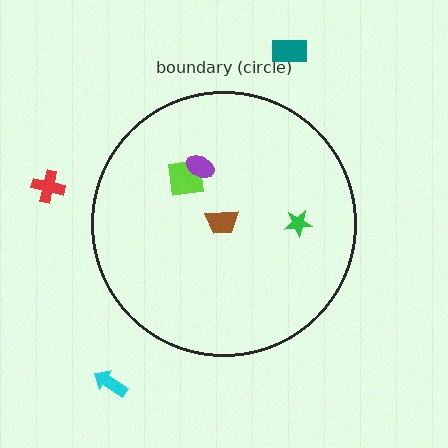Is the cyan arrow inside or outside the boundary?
Outside.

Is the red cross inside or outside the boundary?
Outside.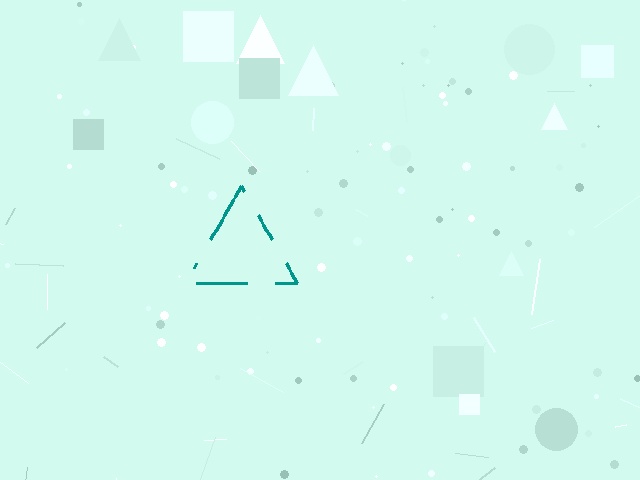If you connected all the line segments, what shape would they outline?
They would outline a triangle.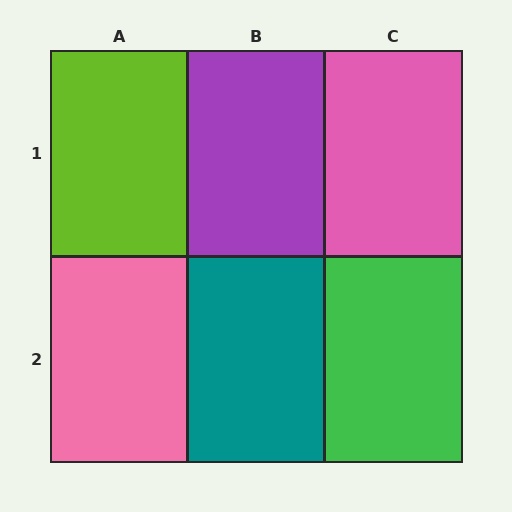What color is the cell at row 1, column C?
Pink.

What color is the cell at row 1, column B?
Purple.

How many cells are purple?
1 cell is purple.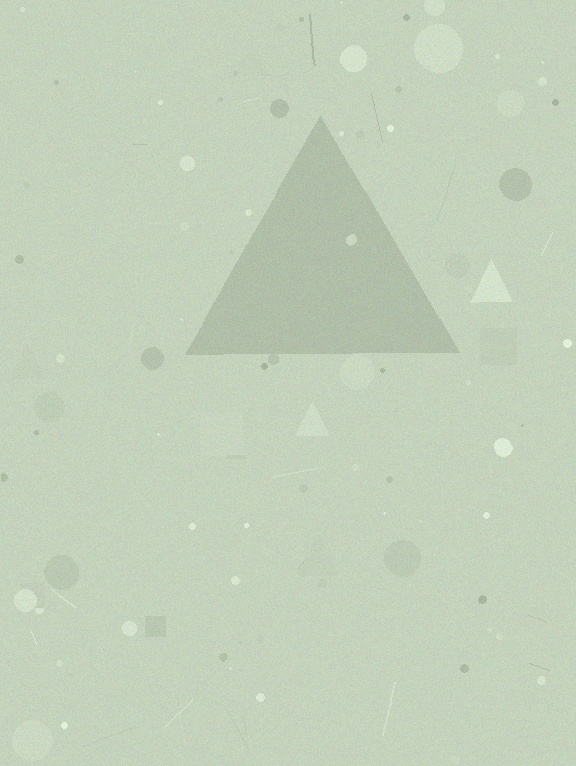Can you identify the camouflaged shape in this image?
The camouflaged shape is a triangle.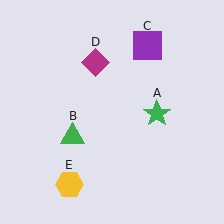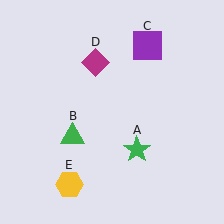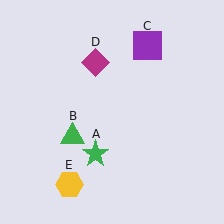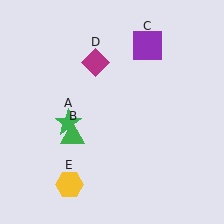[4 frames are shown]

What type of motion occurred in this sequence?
The green star (object A) rotated clockwise around the center of the scene.